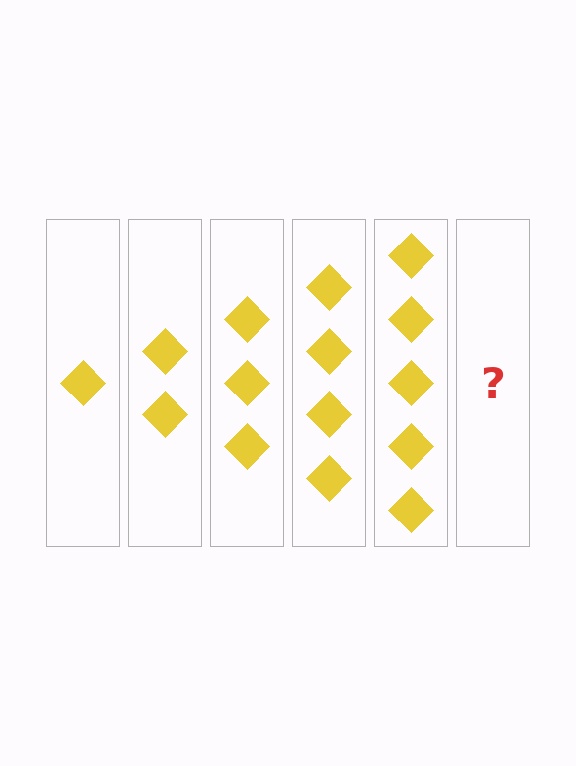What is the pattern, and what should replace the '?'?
The pattern is that each step adds one more diamond. The '?' should be 6 diamonds.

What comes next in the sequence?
The next element should be 6 diamonds.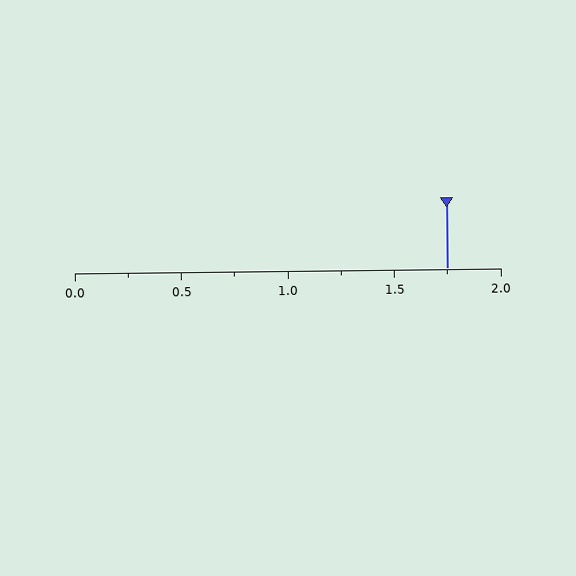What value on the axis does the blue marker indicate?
The marker indicates approximately 1.75.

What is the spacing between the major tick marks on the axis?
The major ticks are spaced 0.5 apart.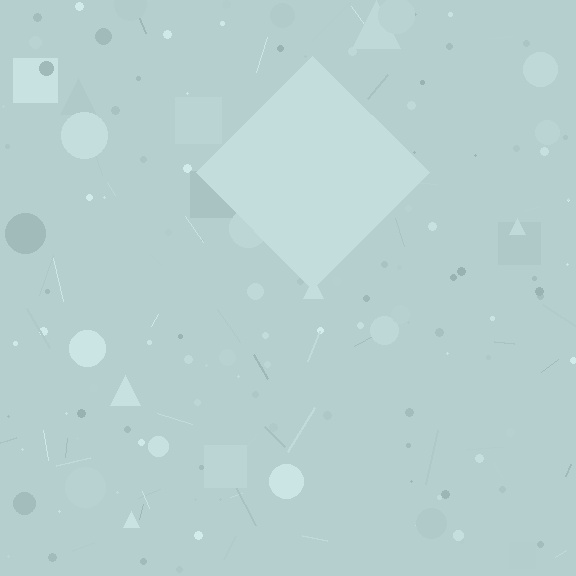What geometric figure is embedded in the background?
A diamond is embedded in the background.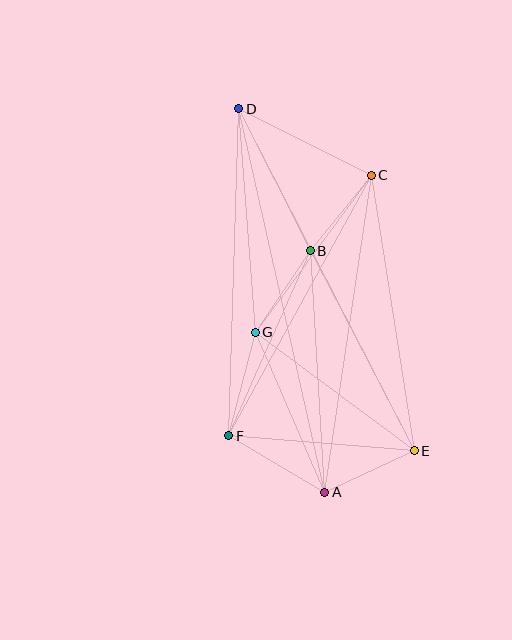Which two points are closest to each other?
Points B and C are closest to each other.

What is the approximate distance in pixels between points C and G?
The distance between C and G is approximately 195 pixels.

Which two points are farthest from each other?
Points A and D are farthest from each other.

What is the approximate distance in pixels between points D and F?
The distance between D and F is approximately 327 pixels.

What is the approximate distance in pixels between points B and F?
The distance between B and F is approximately 203 pixels.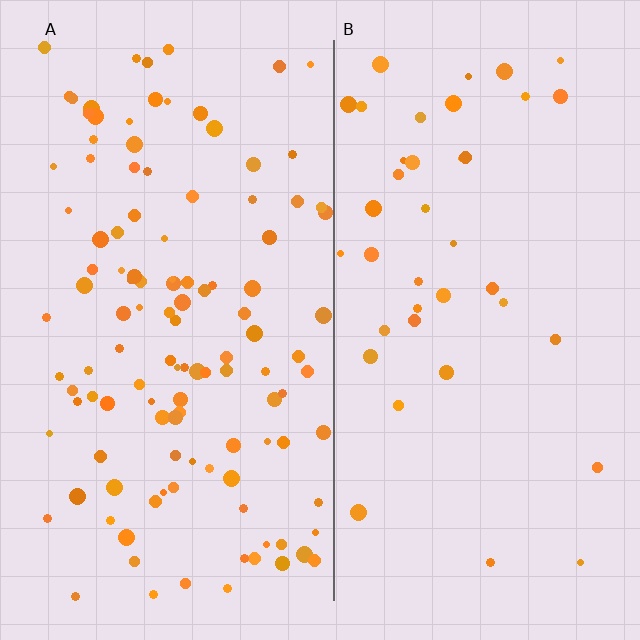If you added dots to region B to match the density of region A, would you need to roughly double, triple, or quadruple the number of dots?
Approximately triple.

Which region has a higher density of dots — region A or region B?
A (the left).